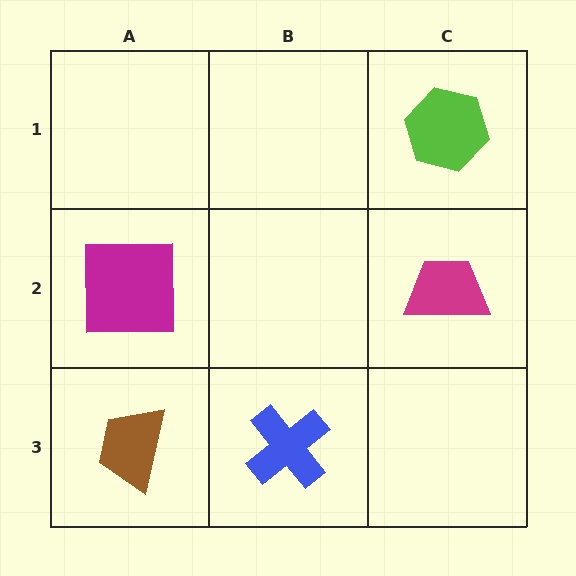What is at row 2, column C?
A magenta trapezoid.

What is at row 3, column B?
A blue cross.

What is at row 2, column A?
A magenta square.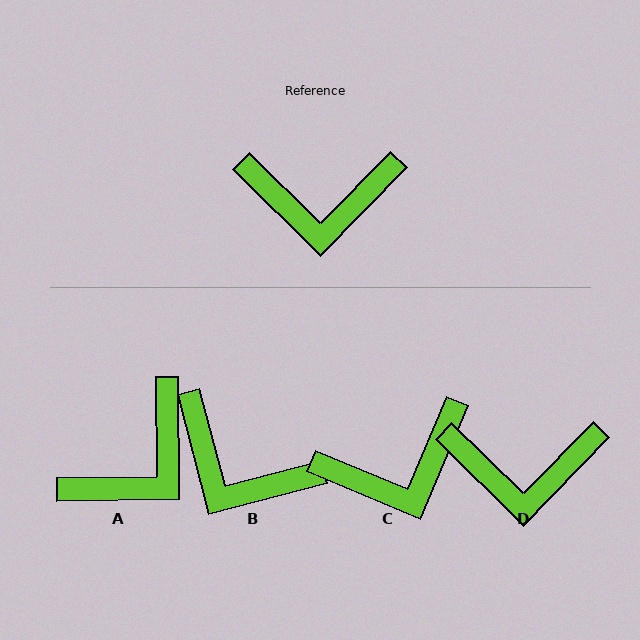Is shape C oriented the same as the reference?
No, it is off by about 21 degrees.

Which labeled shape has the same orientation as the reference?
D.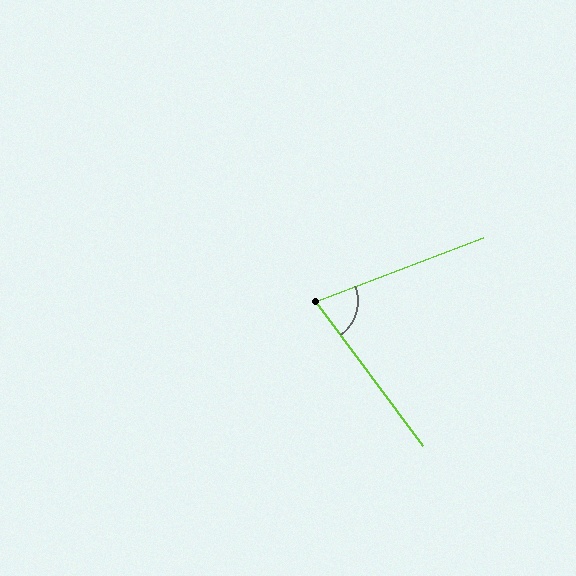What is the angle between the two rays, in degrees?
Approximately 74 degrees.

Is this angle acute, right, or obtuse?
It is acute.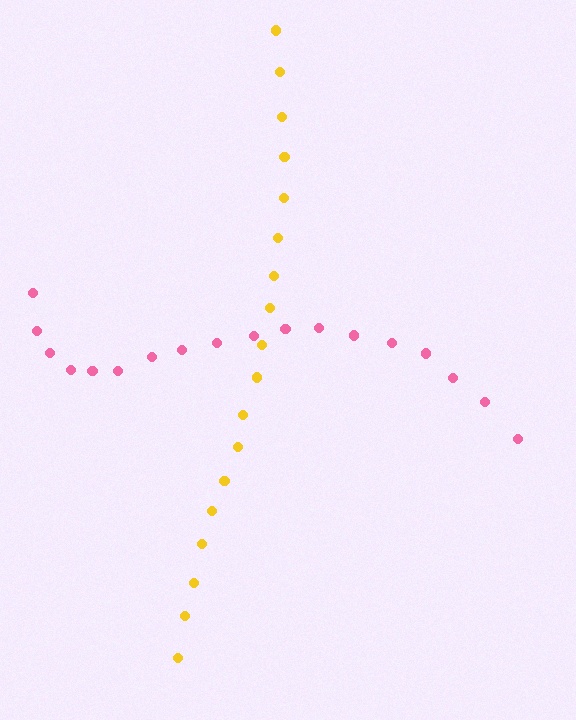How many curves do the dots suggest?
There are 2 distinct paths.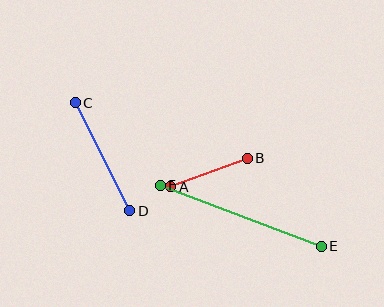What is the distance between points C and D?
The distance is approximately 121 pixels.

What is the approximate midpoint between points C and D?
The midpoint is at approximately (103, 157) pixels.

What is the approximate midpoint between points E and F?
The midpoint is at approximately (241, 216) pixels.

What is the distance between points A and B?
The distance is approximately 81 pixels.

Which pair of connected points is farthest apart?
Points E and F are farthest apart.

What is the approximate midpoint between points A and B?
The midpoint is at approximately (209, 172) pixels.